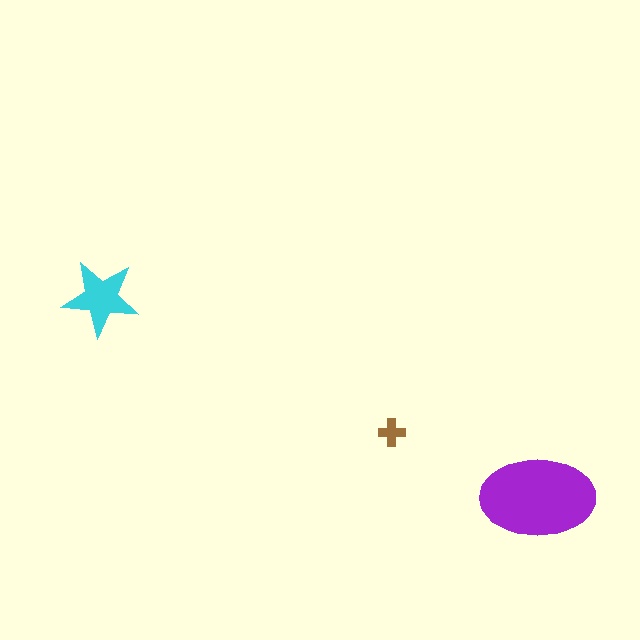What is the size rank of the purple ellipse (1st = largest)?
1st.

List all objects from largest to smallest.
The purple ellipse, the cyan star, the brown cross.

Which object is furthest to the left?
The cyan star is leftmost.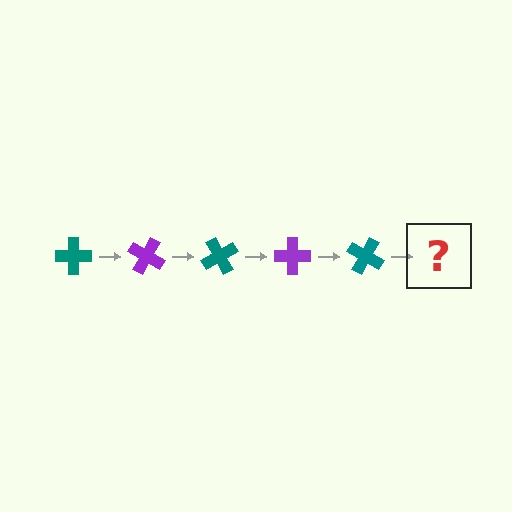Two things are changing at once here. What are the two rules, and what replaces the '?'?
The two rules are that it rotates 30 degrees each step and the color cycles through teal and purple. The '?' should be a purple cross, rotated 150 degrees from the start.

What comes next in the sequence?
The next element should be a purple cross, rotated 150 degrees from the start.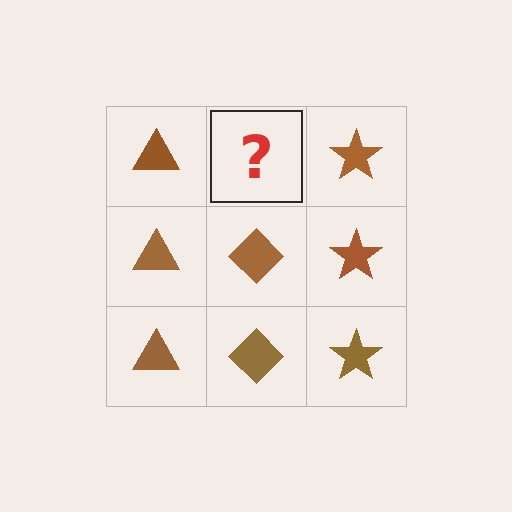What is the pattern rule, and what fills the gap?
The rule is that each column has a consistent shape. The gap should be filled with a brown diamond.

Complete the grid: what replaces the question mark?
The question mark should be replaced with a brown diamond.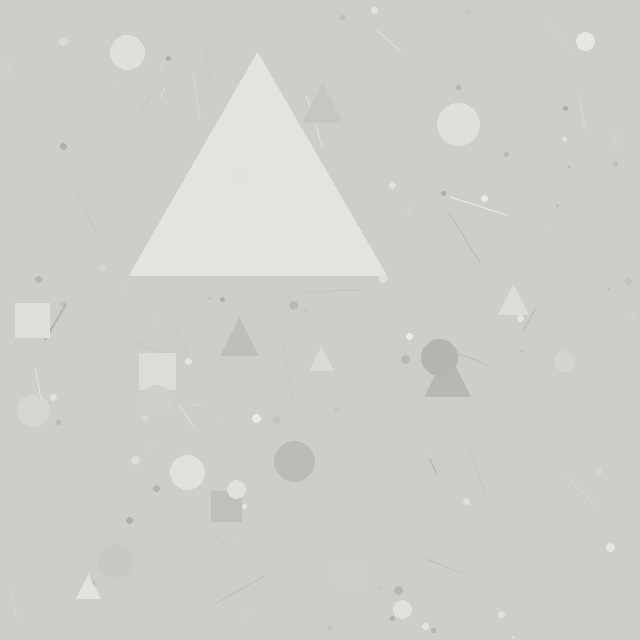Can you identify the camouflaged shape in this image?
The camouflaged shape is a triangle.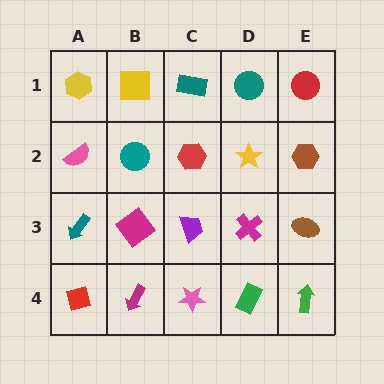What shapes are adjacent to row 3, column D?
A yellow star (row 2, column D), a green rectangle (row 4, column D), a purple trapezoid (row 3, column C), a brown ellipse (row 3, column E).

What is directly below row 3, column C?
A pink star.